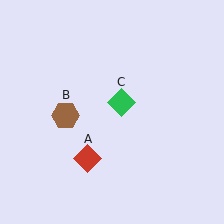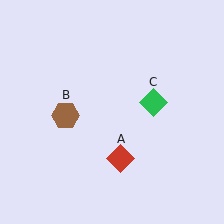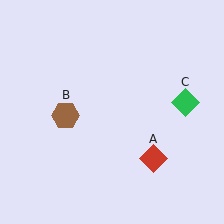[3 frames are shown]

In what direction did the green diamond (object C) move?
The green diamond (object C) moved right.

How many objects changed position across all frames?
2 objects changed position: red diamond (object A), green diamond (object C).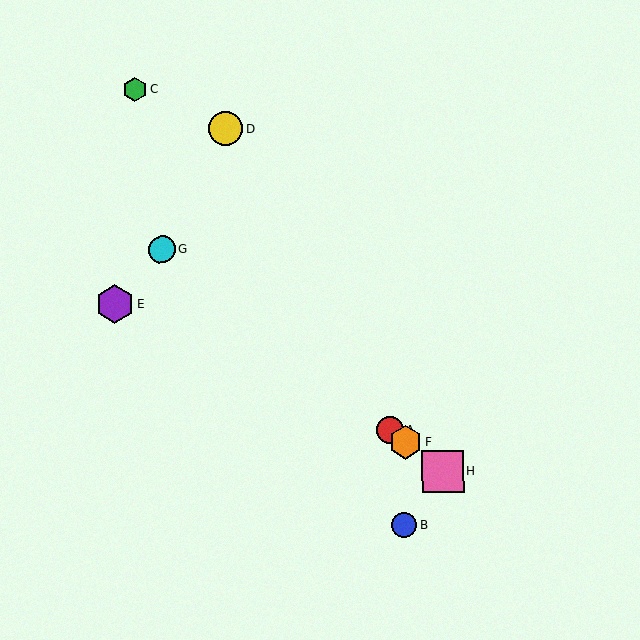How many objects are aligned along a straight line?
4 objects (A, F, G, H) are aligned along a straight line.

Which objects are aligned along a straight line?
Objects A, F, G, H are aligned along a straight line.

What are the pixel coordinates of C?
Object C is at (135, 89).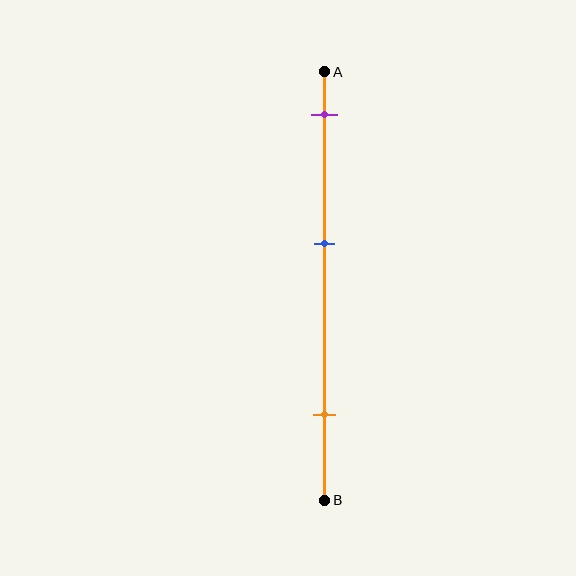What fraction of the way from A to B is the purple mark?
The purple mark is approximately 10% (0.1) of the way from A to B.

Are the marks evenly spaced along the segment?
Yes, the marks are approximately evenly spaced.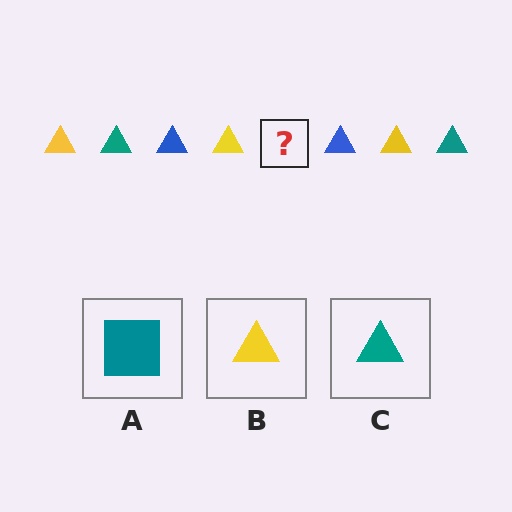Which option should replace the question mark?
Option C.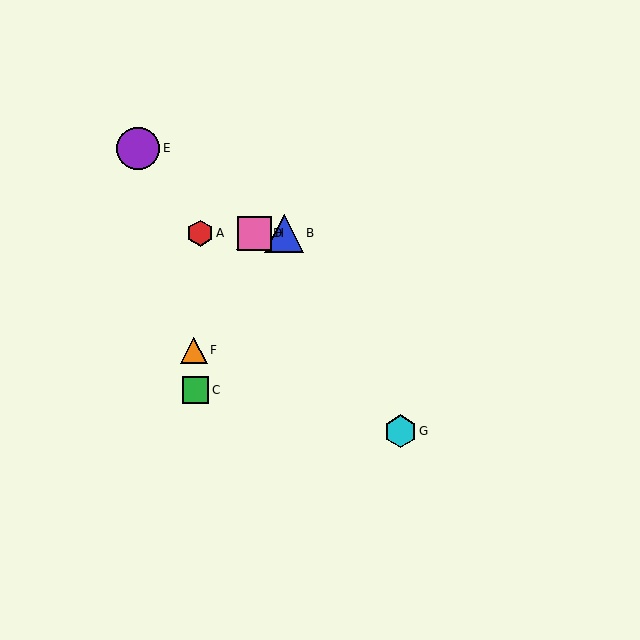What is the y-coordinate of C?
Object C is at y≈390.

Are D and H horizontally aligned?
Yes, both are at y≈233.